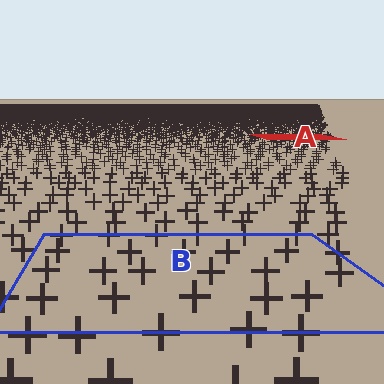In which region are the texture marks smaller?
The texture marks are smaller in region A, because it is farther away.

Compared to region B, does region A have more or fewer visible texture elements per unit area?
Region A has more texture elements per unit area — they are packed more densely because it is farther away.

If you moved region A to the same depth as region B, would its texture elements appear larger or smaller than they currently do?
They would appear larger. At a closer depth, the same texture elements are projected at a bigger on-screen size.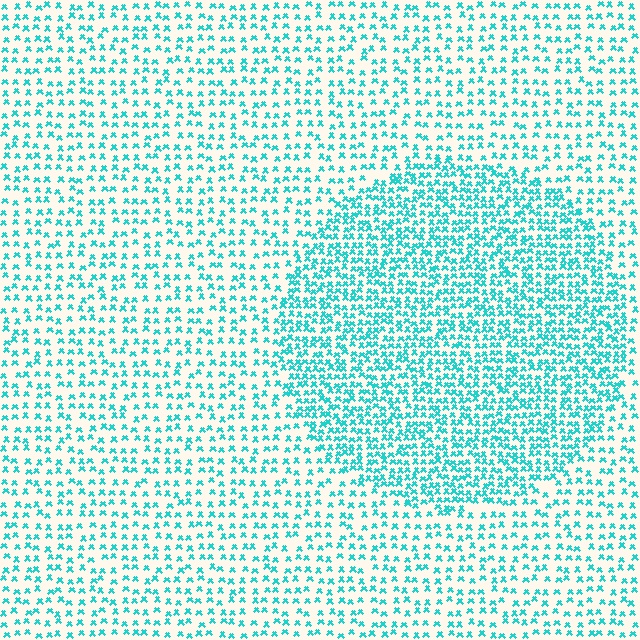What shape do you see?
I see a circle.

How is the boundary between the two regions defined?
The boundary is defined by a change in element density (approximately 1.9x ratio). All elements are the same color, size, and shape.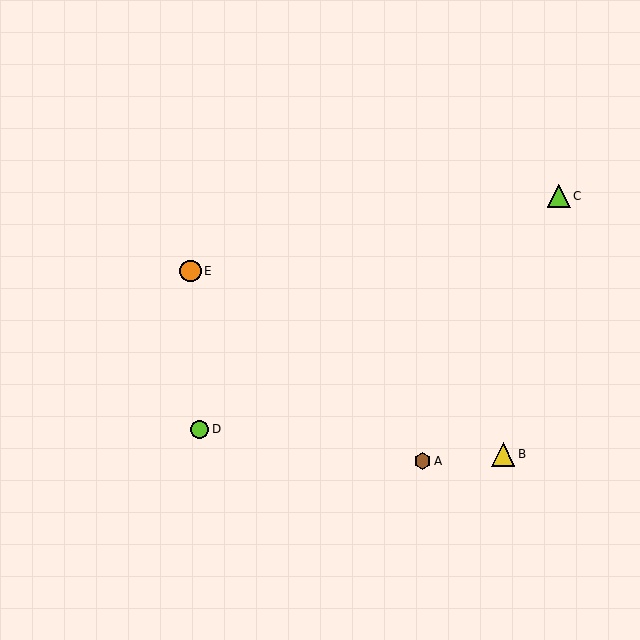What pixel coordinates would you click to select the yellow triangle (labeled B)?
Click at (503, 454) to select the yellow triangle B.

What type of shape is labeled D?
Shape D is a lime circle.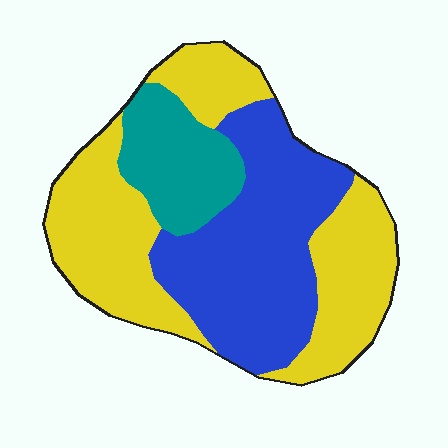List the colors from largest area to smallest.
From largest to smallest: yellow, blue, teal.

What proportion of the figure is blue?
Blue covers around 35% of the figure.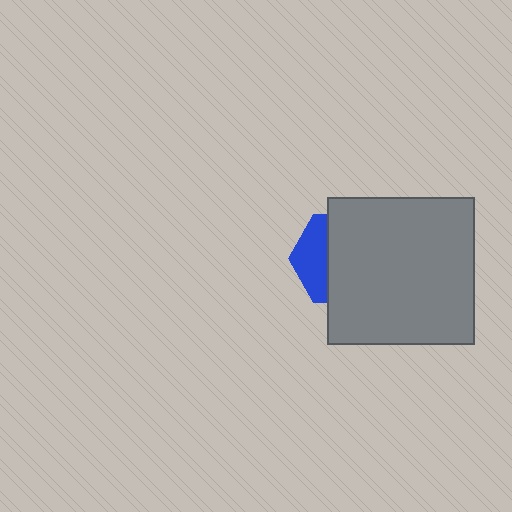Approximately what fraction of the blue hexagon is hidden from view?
Roughly 65% of the blue hexagon is hidden behind the gray square.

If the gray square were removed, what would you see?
You would see the complete blue hexagon.